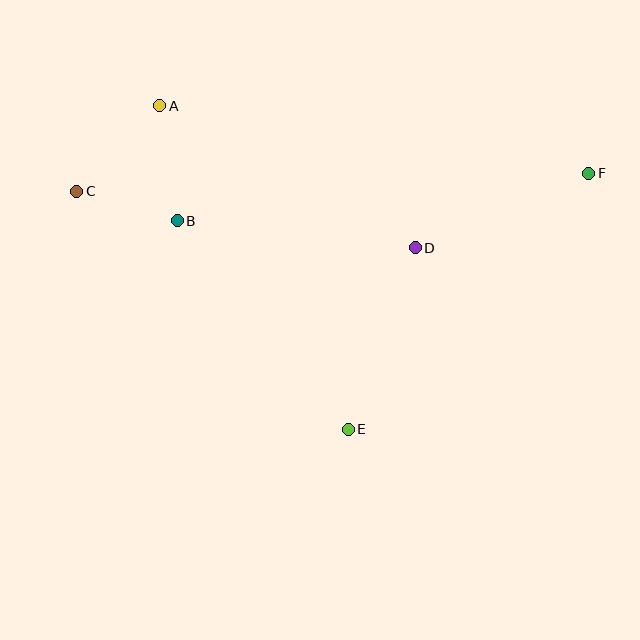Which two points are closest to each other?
Points B and C are closest to each other.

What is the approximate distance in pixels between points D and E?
The distance between D and E is approximately 193 pixels.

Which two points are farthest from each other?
Points C and F are farthest from each other.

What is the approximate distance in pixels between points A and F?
The distance between A and F is approximately 434 pixels.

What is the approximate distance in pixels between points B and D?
The distance between B and D is approximately 240 pixels.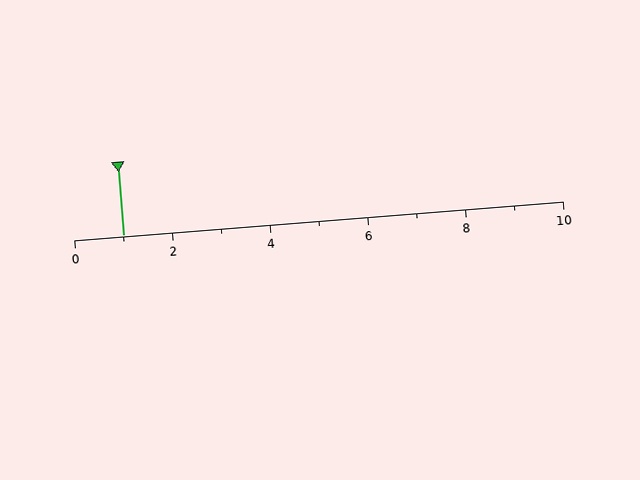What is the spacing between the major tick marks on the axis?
The major ticks are spaced 2 apart.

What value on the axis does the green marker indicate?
The marker indicates approximately 1.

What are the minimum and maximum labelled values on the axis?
The axis runs from 0 to 10.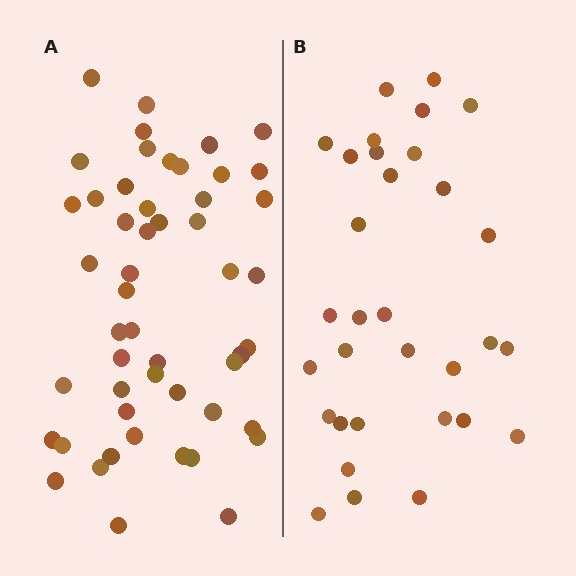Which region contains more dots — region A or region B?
Region A (the left region) has more dots.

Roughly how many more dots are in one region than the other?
Region A has approximately 20 more dots than region B.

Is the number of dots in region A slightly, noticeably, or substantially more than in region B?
Region A has substantially more. The ratio is roughly 1.6 to 1.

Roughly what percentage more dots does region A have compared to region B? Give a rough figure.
About 60% more.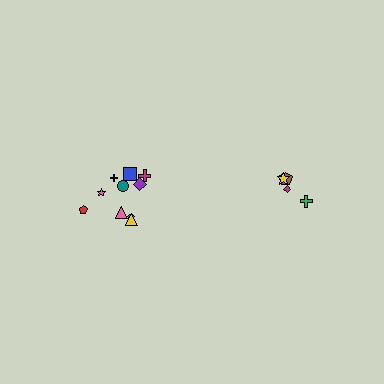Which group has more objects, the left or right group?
The left group.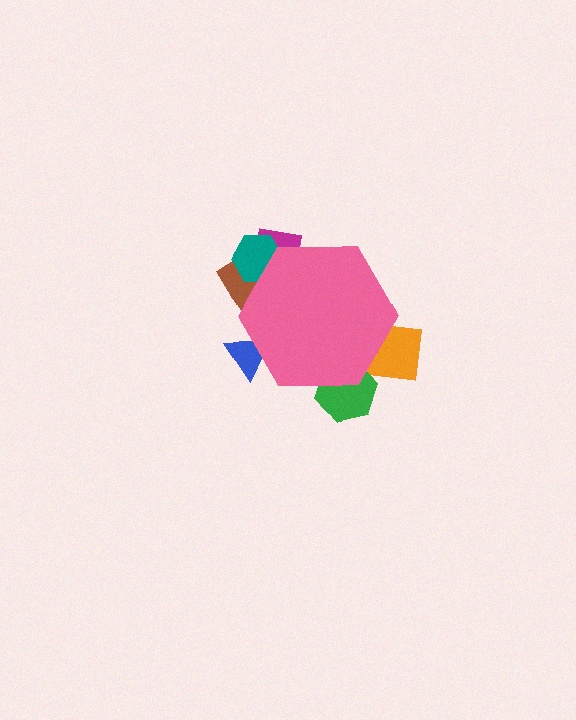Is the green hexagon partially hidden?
Yes, the green hexagon is partially hidden behind the pink hexagon.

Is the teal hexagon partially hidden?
Yes, the teal hexagon is partially hidden behind the pink hexagon.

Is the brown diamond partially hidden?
Yes, the brown diamond is partially hidden behind the pink hexagon.